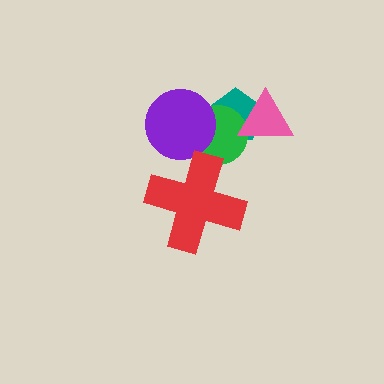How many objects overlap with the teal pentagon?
3 objects overlap with the teal pentagon.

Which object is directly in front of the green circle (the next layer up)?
The pink triangle is directly in front of the green circle.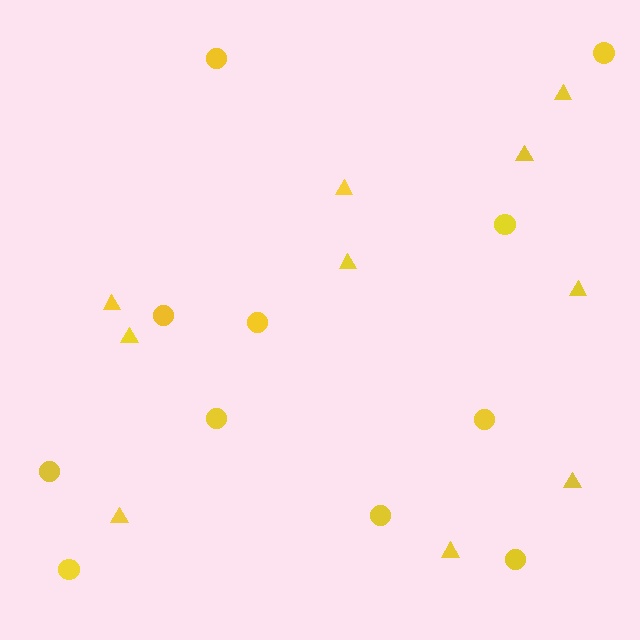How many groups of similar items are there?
There are 2 groups: one group of circles (11) and one group of triangles (10).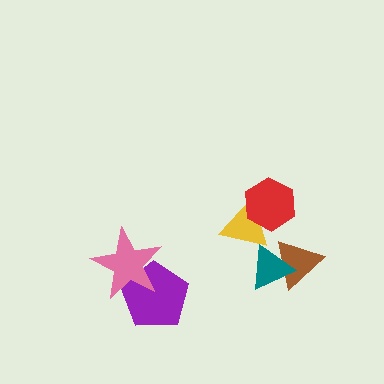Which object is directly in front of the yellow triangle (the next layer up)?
The teal triangle is directly in front of the yellow triangle.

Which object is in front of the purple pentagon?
The pink star is in front of the purple pentagon.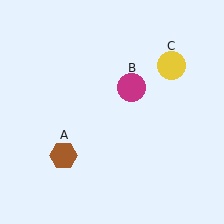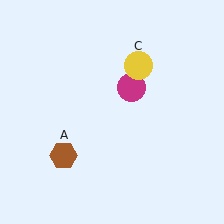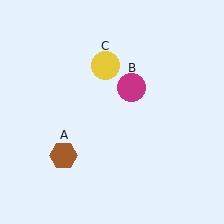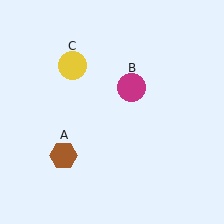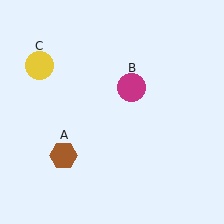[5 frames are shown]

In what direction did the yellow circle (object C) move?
The yellow circle (object C) moved left.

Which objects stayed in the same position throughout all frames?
Brown hexagon (object A) and magenta circle (object B) remained stationary.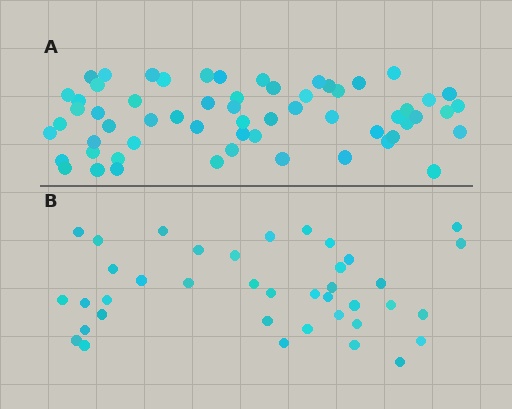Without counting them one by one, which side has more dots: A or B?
Region A (the top region) has more dots.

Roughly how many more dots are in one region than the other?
Region A has approximately 20 more dots than region B.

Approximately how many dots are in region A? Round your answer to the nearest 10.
About 60 dots.